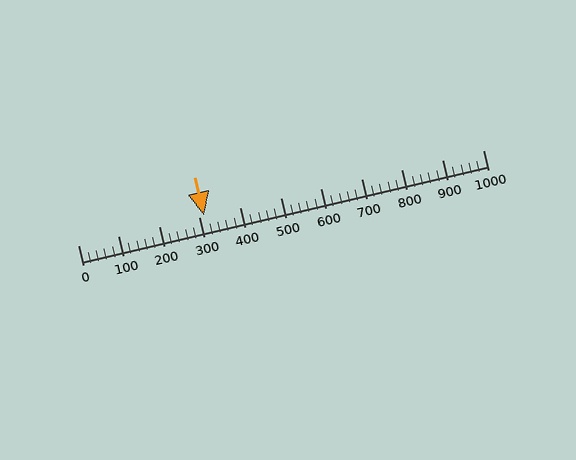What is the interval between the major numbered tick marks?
The major tick marks are spaced 100 units apart.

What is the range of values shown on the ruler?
The ruler shows values from 0 to 1000.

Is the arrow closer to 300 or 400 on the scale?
The arrow is closer to 300.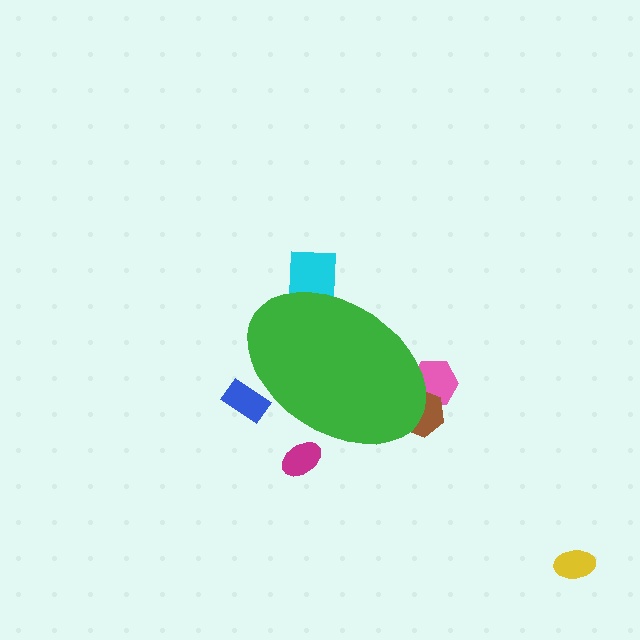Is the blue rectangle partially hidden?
Yes, the blue rectangle is partially hidden behind the green ellipse.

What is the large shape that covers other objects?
A green ellipse.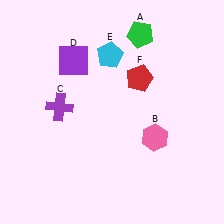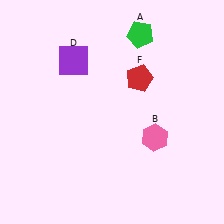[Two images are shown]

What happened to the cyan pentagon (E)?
The cyan pentagon (E) was removed in Image 2. It was in the top-left area of Image 1.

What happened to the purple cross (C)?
The purple cross (C) was removed in Image 2. It was in the top-left area of Image 1.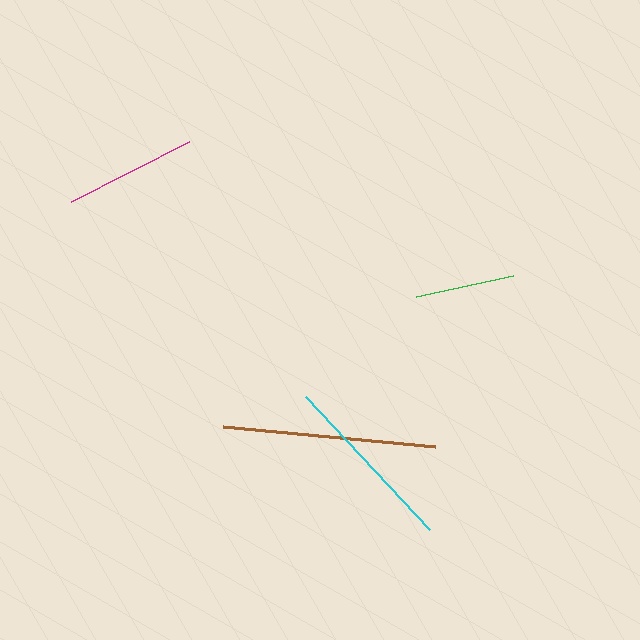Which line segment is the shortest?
The green line is the shortest at approximately 99 pixels.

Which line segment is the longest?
The brown line is the longest at approximately 212 pixels.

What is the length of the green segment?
The green segment is approximately 99 pixels long.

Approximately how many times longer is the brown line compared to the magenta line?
The brown line is approximately 1.6 times the length of the magenta line.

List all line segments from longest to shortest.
From longest to shortest: brown, cyan, magenta, green.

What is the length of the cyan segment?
The cyan segment is approximately 182 pixels long.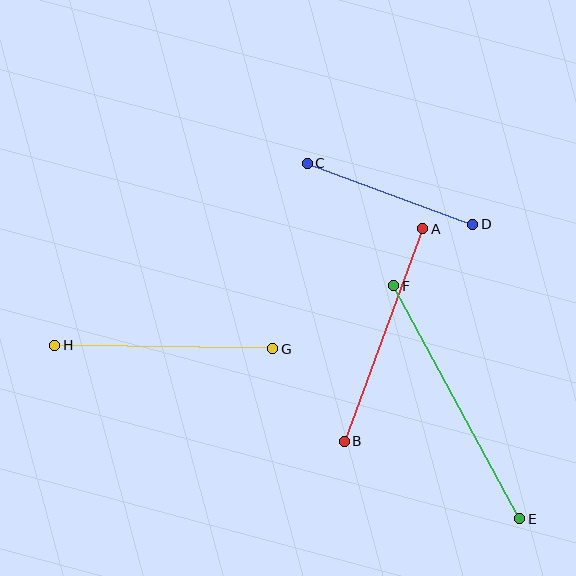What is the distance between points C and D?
The distance is approximately 177 pixels.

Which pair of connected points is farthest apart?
Points E and F are farthest apart.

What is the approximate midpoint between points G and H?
The midpoint is at approximately (164, 347) pixels.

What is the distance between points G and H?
The distance is approximately 218 pixels.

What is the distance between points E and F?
The distance is approximately 265 pixels.